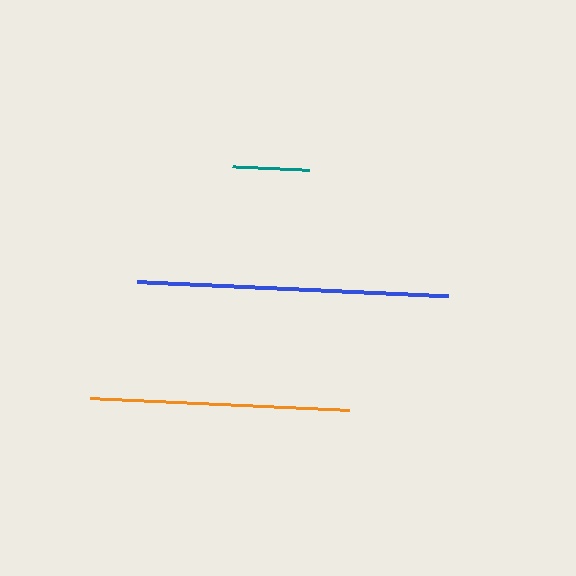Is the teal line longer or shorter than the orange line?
The orange line is longer than the teal line.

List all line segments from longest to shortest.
From longest to shortest: blue, orange, teal.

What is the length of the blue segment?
The blue segment is approximately 311 pixels long.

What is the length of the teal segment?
The teal segment is approximately 77 pixels long.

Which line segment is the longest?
The blue line is the longest at approximately 311 pixels.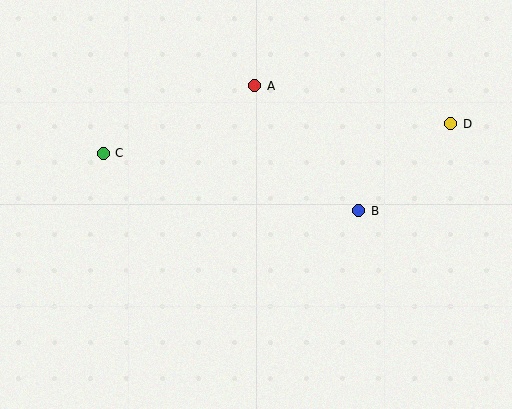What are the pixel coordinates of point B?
Point B is at (359, 211).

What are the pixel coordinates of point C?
Point C is at (103, 153).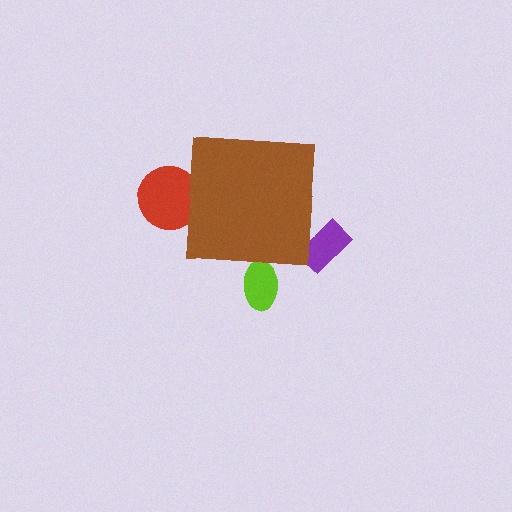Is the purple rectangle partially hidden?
Yes, the purple rectangle is partially hidden behind the brown square.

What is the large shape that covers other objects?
A brown square.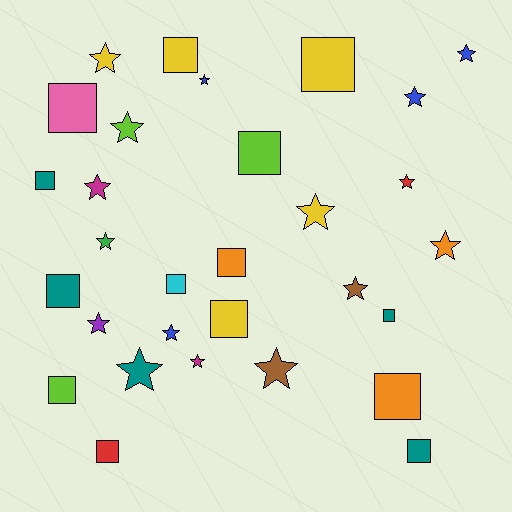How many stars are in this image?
There are 16 stars.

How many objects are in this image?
There are 30 objects.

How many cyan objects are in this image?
There is 1 cyan object.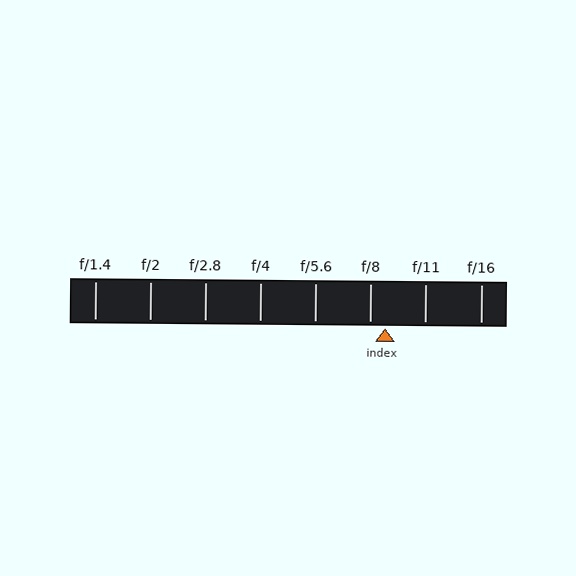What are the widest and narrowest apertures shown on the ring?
The widest aperture shown is f/1.4 and the narrowest is f/16.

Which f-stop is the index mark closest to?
The index mark is closest to f/8.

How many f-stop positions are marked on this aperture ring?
There are 8 f-stop positions marked.